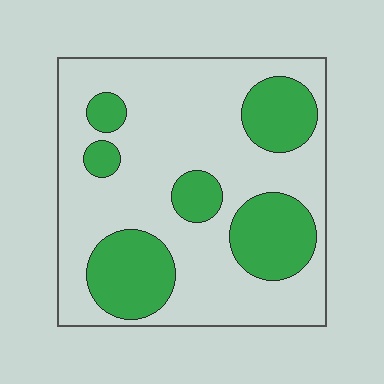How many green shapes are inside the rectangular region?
6.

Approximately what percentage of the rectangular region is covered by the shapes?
Approximately 30%.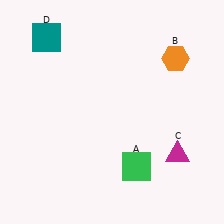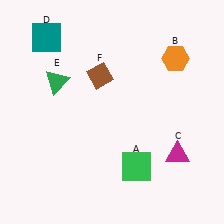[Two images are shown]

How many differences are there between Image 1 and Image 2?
There are 2 differences between the two images.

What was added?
A green triangle (E), a brown diamond (F) were added in Image 2.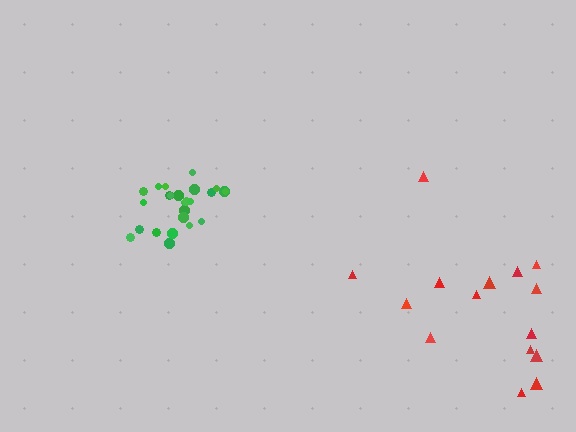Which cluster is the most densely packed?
Green.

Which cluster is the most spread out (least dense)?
Red.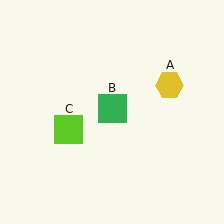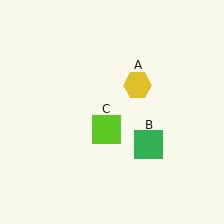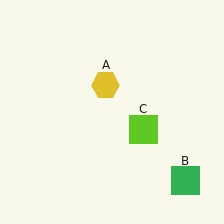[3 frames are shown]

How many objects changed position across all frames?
3 objects changed position: yellow hexagon (object A), green square (object B), lime square (object C).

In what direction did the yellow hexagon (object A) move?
The yellow hexagon (object A) moved left.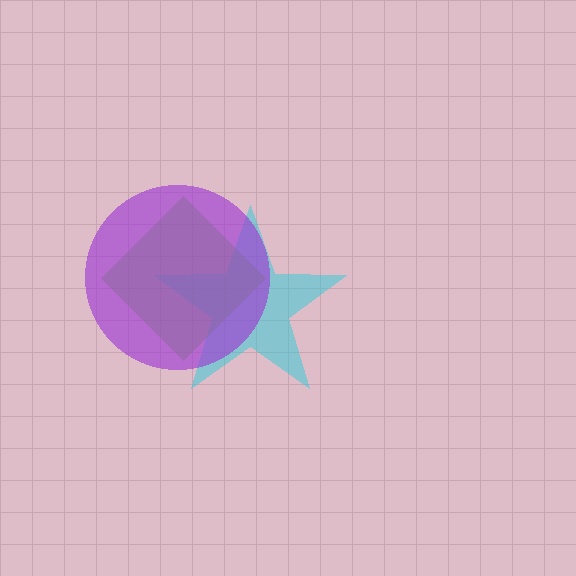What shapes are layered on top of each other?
The layered shapes are: a cyan star, a lime diamond, a purple circle.